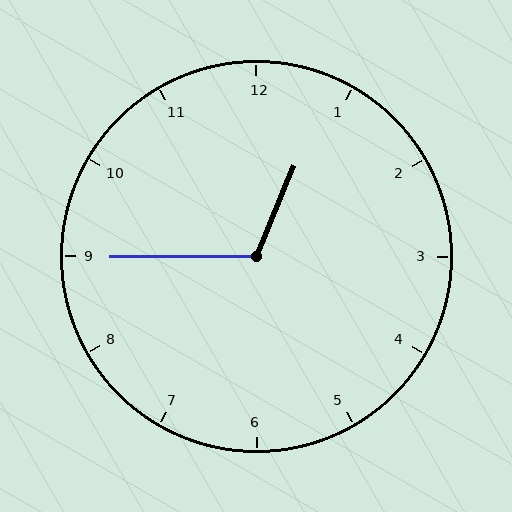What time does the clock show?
12:45.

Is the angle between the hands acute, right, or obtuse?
It is obtuse.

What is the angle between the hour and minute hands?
Approximately 112 degrees.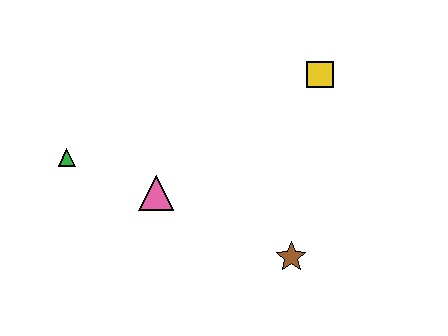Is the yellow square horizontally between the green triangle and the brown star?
No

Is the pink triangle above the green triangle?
No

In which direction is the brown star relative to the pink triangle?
The brown star is to the right of the pink triangle.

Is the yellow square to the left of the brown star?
No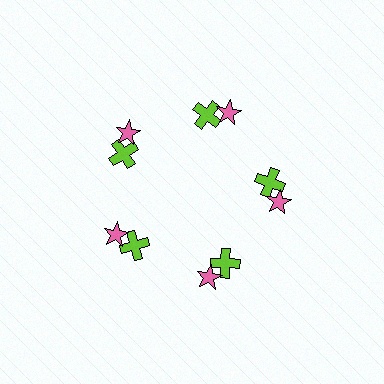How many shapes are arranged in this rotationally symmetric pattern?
There are 10 shapes, arranged in 5 groups of 2.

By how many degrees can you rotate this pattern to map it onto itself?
The pattern maps onto itself every 72 degrees of rotation.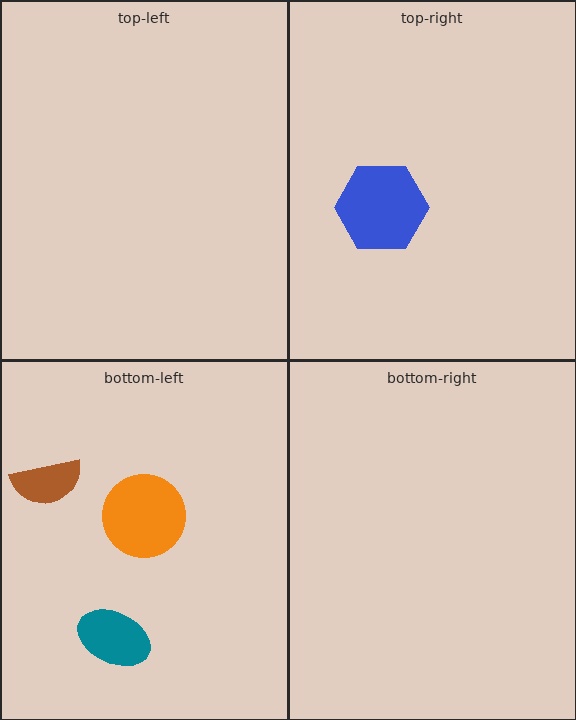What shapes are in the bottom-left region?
The orange circle, the teal ellipse, the brown semicircle.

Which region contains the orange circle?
The bottom-left region.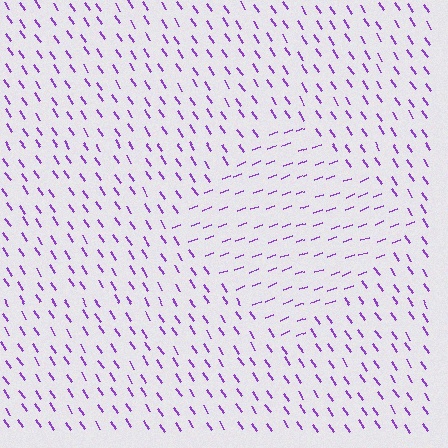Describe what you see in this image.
The image is filled with small purple line segments. A diamond region in the image has lines oriented differently from the surrounding lines, creating a visible texture boundary.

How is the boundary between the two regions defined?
The boundary is defined purely by a change in line orientation (approximately 77 degrees difference). All lines are the same color and thickness.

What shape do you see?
I see a diamond.